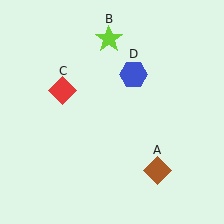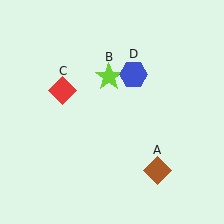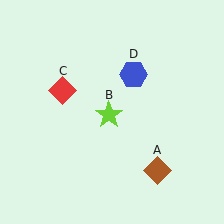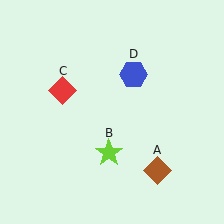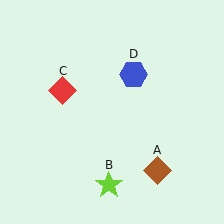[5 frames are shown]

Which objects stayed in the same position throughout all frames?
Brown diamond (object A) and red diamond (object C) and blue hexagon (object D) remained stationary.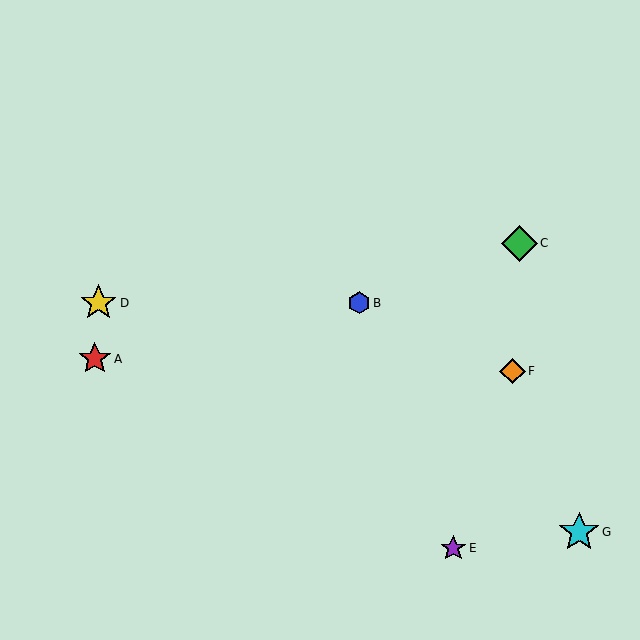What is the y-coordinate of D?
Object D is at y≈303.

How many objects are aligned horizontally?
2 objects (B, D) are aligned horizontally.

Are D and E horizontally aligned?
No, D is at y≈303 and E is at y≈548.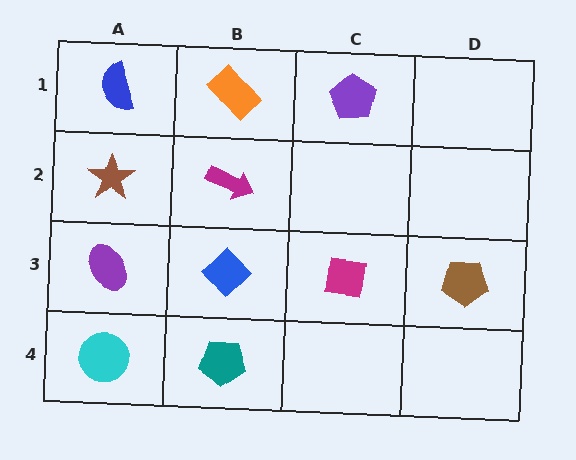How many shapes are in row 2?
2 shapes.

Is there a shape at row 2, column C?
No, that cell is empty.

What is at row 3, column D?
A brown pentagon.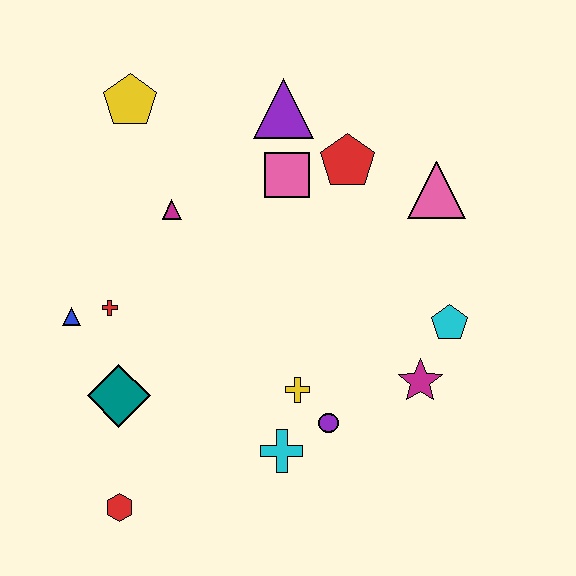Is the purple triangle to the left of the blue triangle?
No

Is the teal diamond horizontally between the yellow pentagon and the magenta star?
No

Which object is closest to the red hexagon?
The teal diamond is closest to the red hexagon.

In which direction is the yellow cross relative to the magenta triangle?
The yellow cross is below the magenta triangle.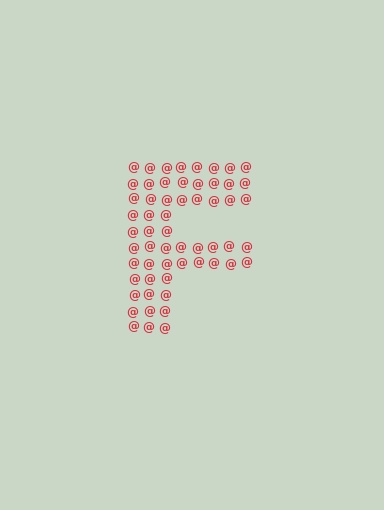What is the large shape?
The large shape is the letter F.